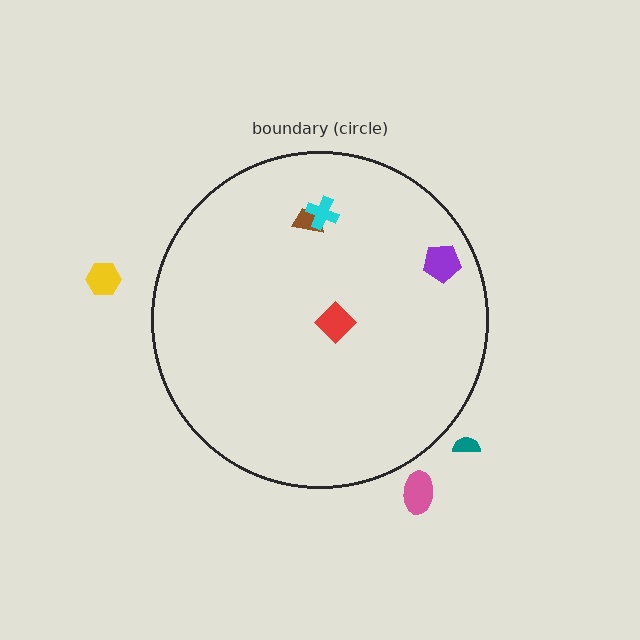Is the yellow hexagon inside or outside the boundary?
Outside.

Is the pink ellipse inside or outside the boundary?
Outside.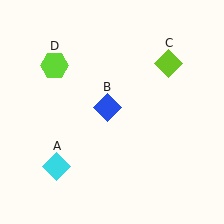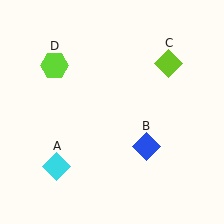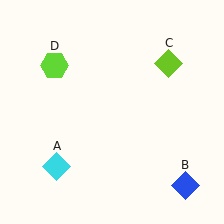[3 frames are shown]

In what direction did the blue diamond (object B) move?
The blue diamond (object B) moved down and to the right.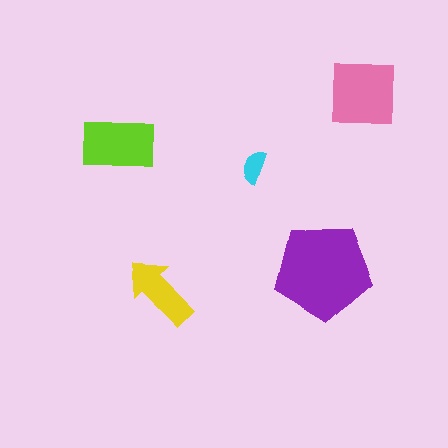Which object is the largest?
The purple pentagon.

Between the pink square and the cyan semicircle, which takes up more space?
The pink square.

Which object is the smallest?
The cyan semicircle.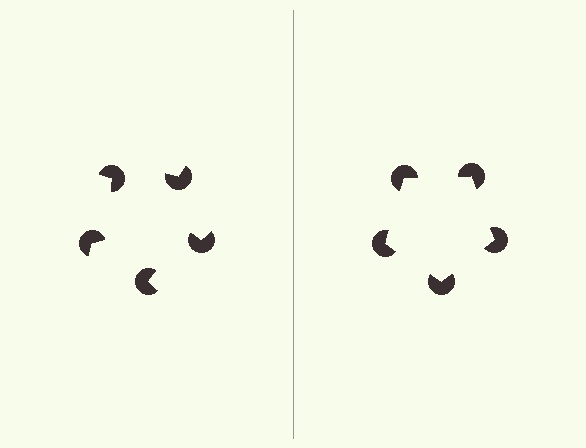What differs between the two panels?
The pac-man discs are positioned identically on both sides; only the wedge orientations differ. On the right they align to a pentagon; on the left they are misaligned.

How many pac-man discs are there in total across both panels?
10 — 5 on each side.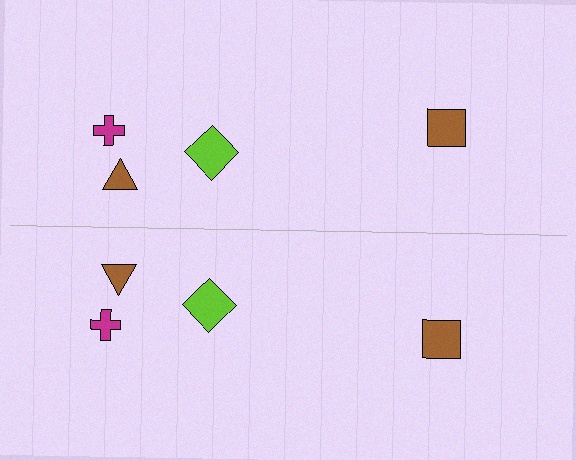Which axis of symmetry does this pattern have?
The pattern has a horizontal axis of symmetry running through the center of the image.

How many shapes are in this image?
There are 8 shapes in this image.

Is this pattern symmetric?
Yes, this pattern has bilateral (reflection) symmetry.